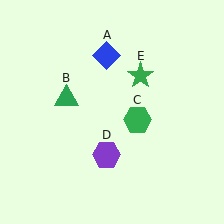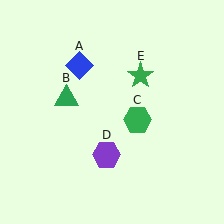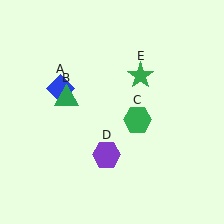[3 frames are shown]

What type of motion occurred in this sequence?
The blue diamond (object A) rotated counterclockwise around the center of the scene.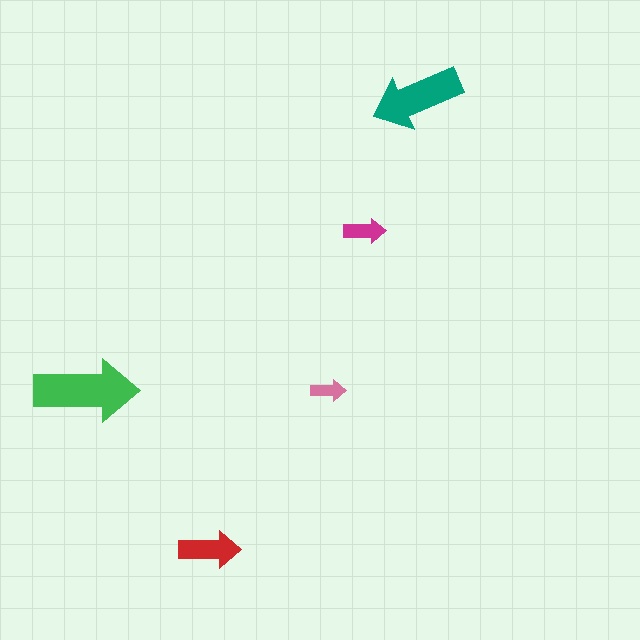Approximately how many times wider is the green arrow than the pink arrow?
About 3 times wider.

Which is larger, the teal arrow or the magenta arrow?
The teal one.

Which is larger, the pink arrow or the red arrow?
The red one.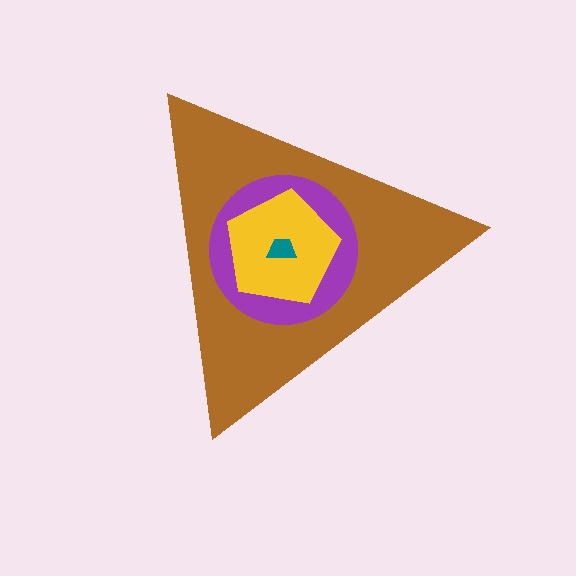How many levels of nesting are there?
4.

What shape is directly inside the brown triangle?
The purple circle.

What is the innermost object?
The teal trapezoid.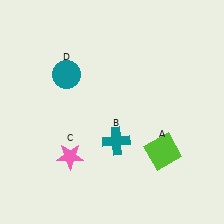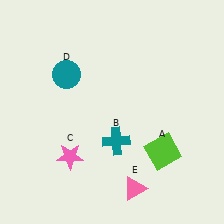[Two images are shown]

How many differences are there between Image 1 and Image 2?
There is 1 difference between the two images.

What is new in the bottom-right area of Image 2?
A pink triangle (E) was added in the bottom-right area of Image 2.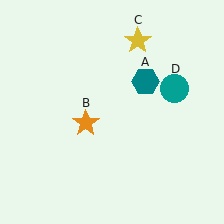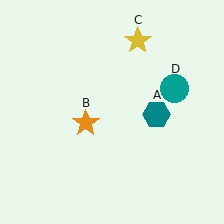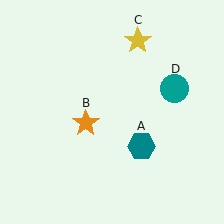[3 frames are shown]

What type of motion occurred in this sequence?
The teal hexagon (object A) rotated clockwise around the center of the scene.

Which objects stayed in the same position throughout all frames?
Orange star (object B) and yellow star (object C) and teal circle (object D) remained stationary.